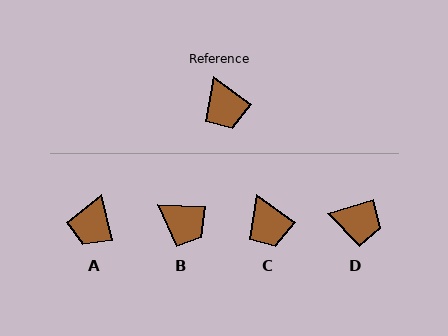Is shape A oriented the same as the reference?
No, it is off by about 41 degrees.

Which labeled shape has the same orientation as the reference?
C.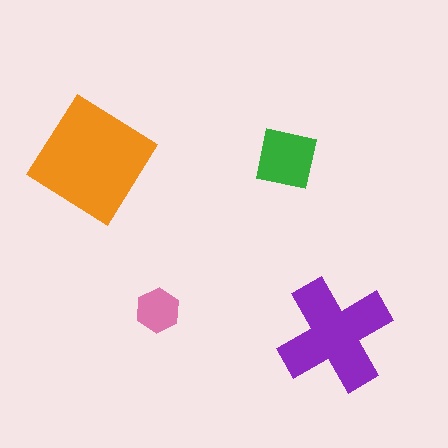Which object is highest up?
The green square is topmost.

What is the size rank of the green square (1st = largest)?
3rd.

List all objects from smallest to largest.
The pink hexagon, the green square, the purple cross, the orange diamond.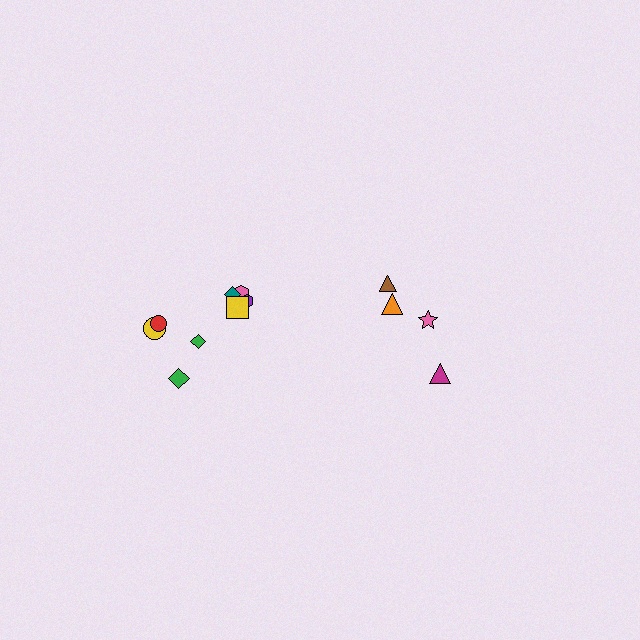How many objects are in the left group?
There are 8 objects.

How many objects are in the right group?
There are 4 objects.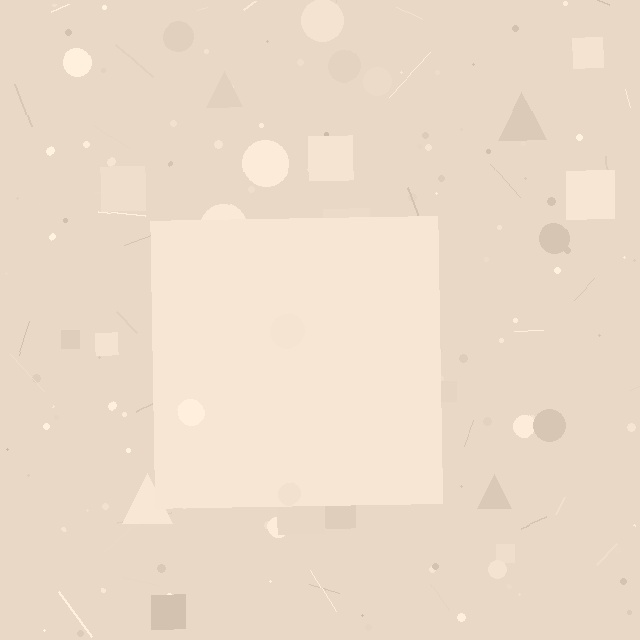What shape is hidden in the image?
A square is hidden in the image.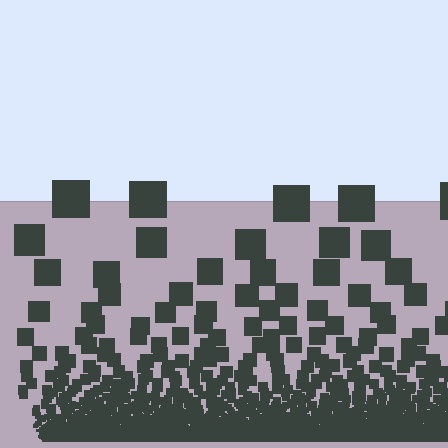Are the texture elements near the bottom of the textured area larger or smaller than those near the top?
Smaller. The gradient is inverted — elements near the bottom are smaller and denser.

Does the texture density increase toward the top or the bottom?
Density increases toward the bottom.